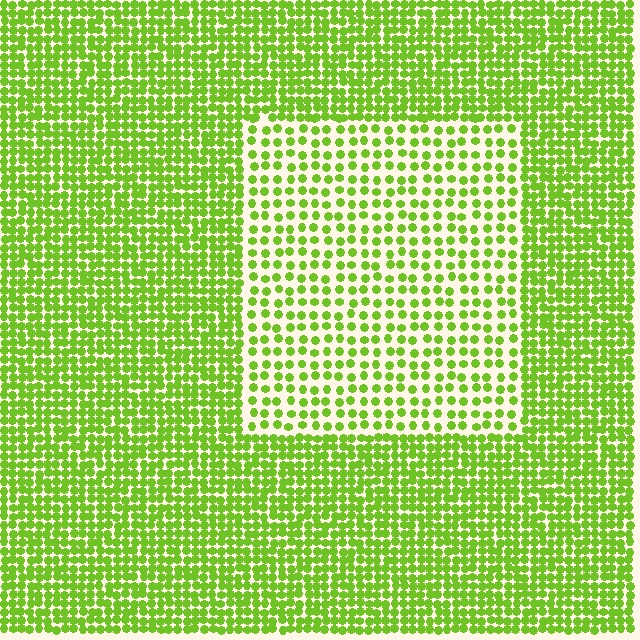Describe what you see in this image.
The image contains small lime elements arranged at two different densities. A rectangle-shaped region is visible where the elements are less densely packed than the surrounding area.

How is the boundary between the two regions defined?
The boundary is defined by a change in element density (approximately 2.0x ratio). All elements are the same color, size, and shape.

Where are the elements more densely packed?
The elements are more densely packed outside the rectangle boundary.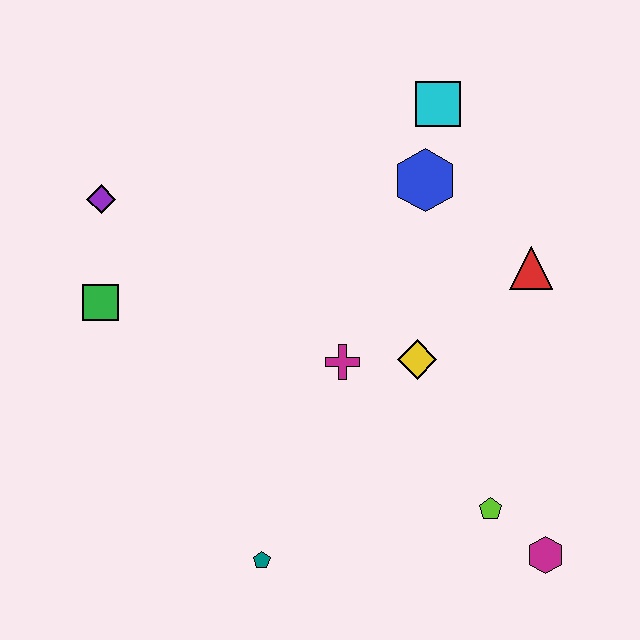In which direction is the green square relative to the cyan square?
The green square is to the left of the cyan square.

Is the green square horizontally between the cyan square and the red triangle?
No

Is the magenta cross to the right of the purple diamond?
Yes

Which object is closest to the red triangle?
The blue hexagon is closest to the red triangle.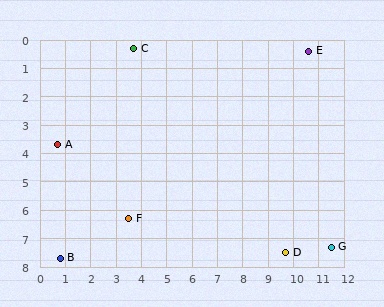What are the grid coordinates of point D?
Point D is at approximately (9.7, 7.5).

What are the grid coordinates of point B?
Point B is at approximately (0.8, 7.7).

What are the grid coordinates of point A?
Point A is at approximately (0.7, 3.7).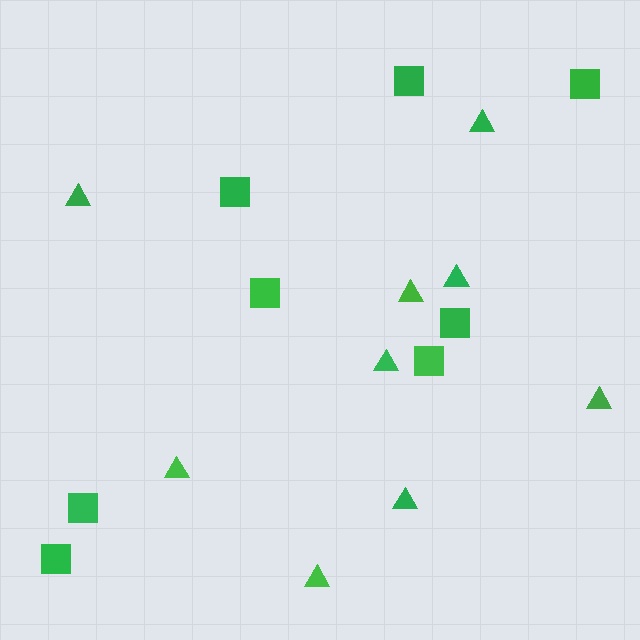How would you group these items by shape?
There are 2 groups: one group of triangles (9) and one group of squares (8).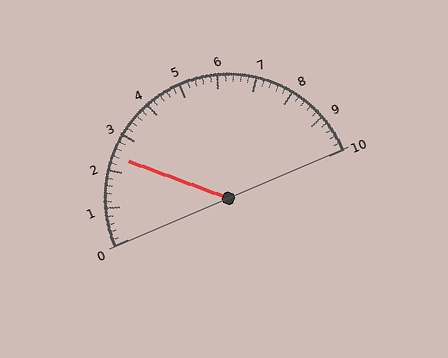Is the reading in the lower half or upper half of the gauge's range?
The reading is in the lower half of the range (0 to 10).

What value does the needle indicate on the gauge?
The needle indicates approximately 2.4.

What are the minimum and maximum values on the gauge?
The gauge ranges from 0 to 10.